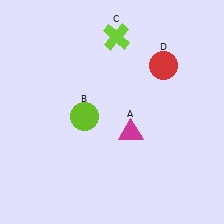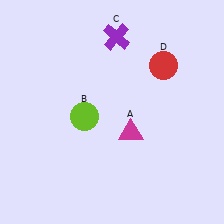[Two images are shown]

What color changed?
The cross (C) changed from lime in Image 1 to purple in Image 2.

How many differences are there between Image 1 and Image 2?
There is 1 difference between the two images.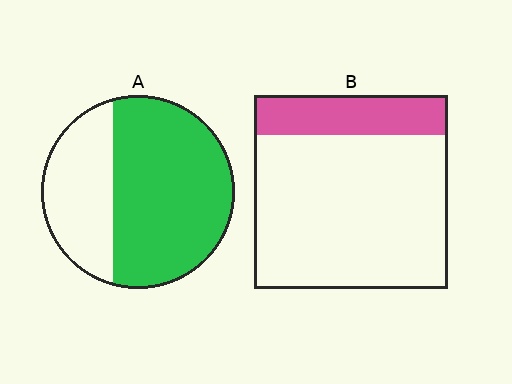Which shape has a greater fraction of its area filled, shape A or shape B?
Shape A.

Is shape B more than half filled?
No.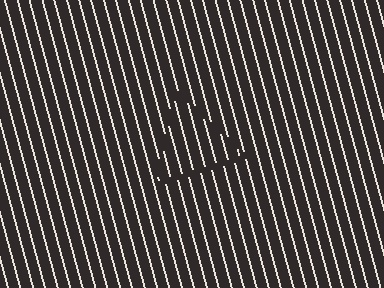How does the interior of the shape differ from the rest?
The interior of the shape contains the same grating, shifted by half a period — the contour is defined by the phase discontinuity where line-ends from the inner and outer gratings abut.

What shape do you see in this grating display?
An illusory triangle. The interior of the shape contains the same grating, shifted by half a period — the contour is defined by the phase discontinuity where line-ends from the inner and outer gratings abut.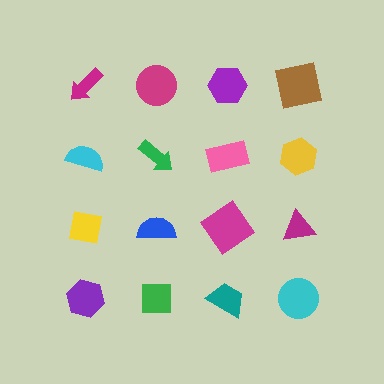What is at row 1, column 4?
A brown square.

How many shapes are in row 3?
4 shapes.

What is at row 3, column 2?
A blue semicircle.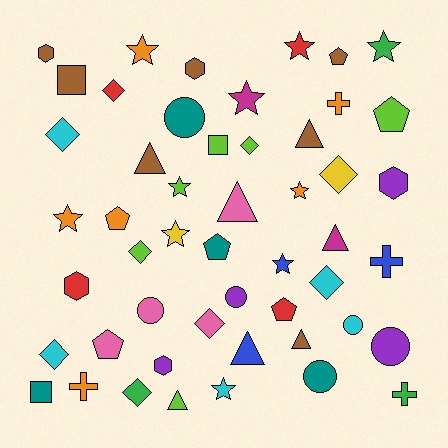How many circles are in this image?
There are 6 circles.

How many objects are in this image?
There are 50 objects.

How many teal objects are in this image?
There are 4 teal objects.